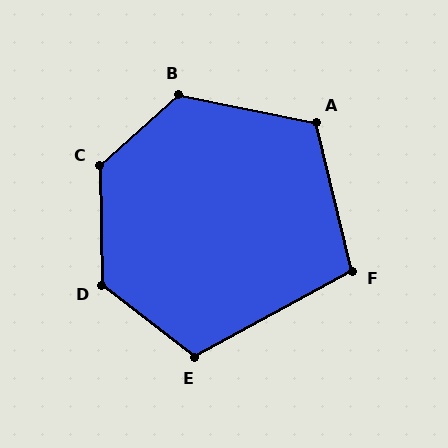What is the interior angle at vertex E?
Approximately 113 degrees (obtuse).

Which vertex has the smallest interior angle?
F, at approximately 105 degrees.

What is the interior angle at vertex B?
Approximately 126 degrees (obtuse).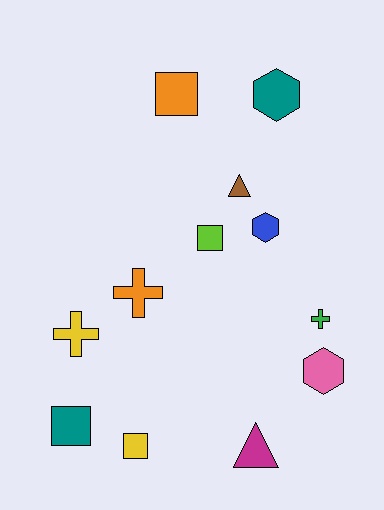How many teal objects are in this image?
There are 2 teal objects.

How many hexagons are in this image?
There are 3 hexagons.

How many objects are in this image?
There are 12 objects.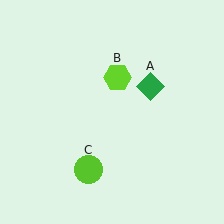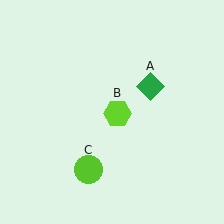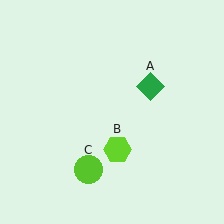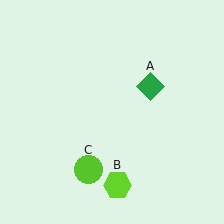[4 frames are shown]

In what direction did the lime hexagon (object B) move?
The lime hexagon (object B) moved down.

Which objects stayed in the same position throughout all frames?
Green diamond (object A) and lime circle (object C) remained stationary.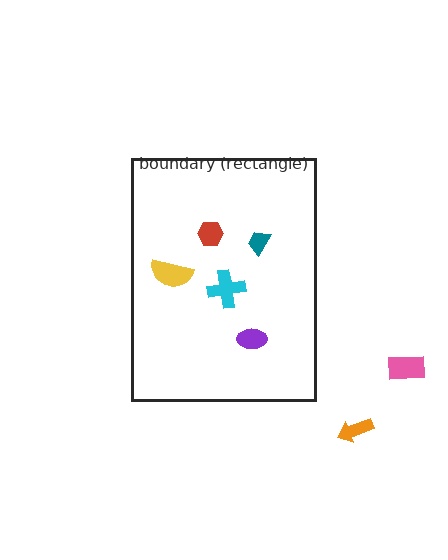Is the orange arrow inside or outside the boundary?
Outside.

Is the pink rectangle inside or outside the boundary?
Outside.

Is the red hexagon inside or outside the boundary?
Inside.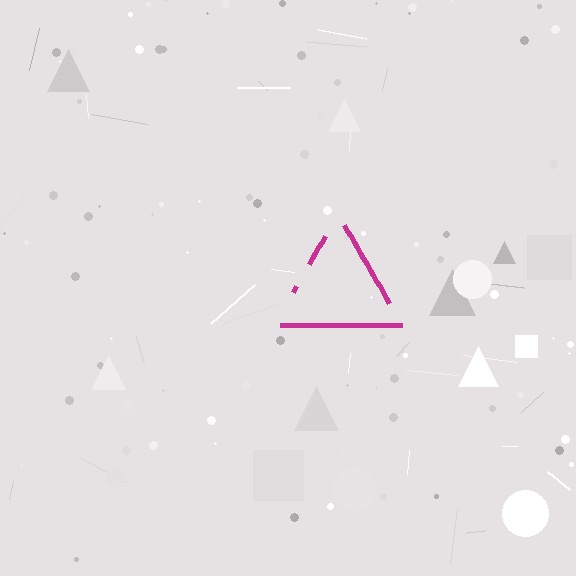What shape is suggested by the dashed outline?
The dashed outline suggests a triangle.